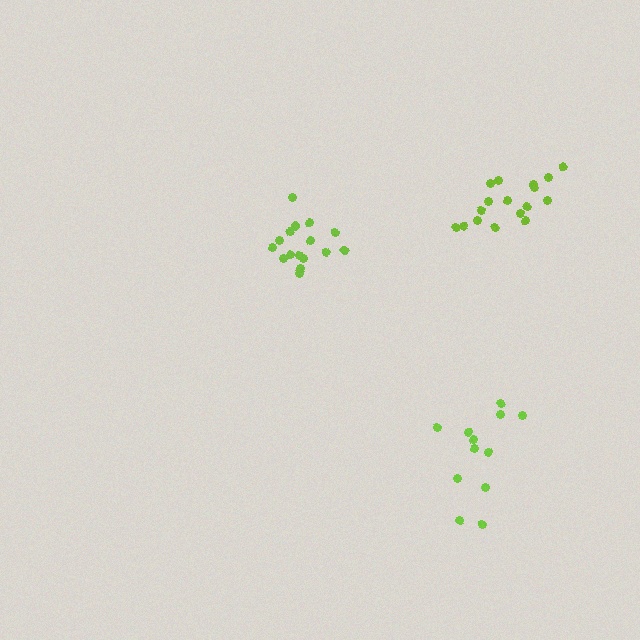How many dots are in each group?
Group 1: 17 dots, Group 2: 17 dots, Group 3: 12 dots (46 total).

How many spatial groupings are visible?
There are 3 spatial groupings.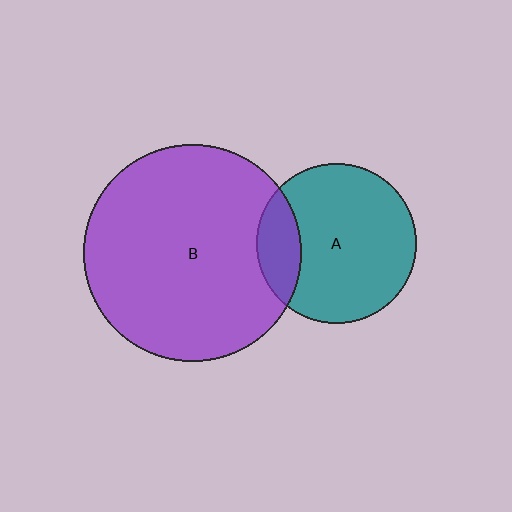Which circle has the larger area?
Circle B (purple).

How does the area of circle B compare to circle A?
Approximately 1.8 times.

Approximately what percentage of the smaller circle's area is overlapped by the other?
Approximately 20%.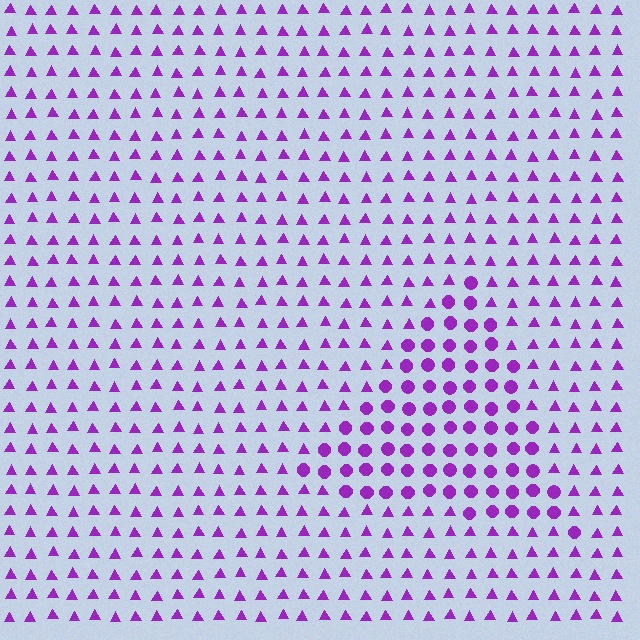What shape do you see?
I see a triangle.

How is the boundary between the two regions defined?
The boundary is defined by a change in element shape: circles inside vs. triangles outside. All elements share the same color and spacing.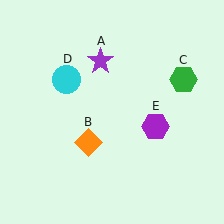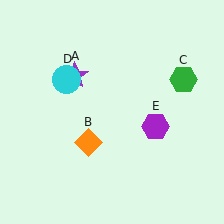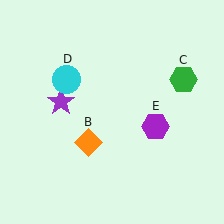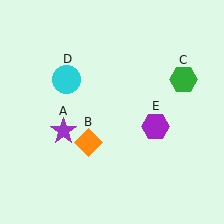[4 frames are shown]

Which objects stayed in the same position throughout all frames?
Orange diamond (object B) and green hexagon (object C) and cyan circle (object D) and purple hexagon (object E) remained stationary.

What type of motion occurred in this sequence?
The purple star (object A) rotated counterclockwise around the center of the scene.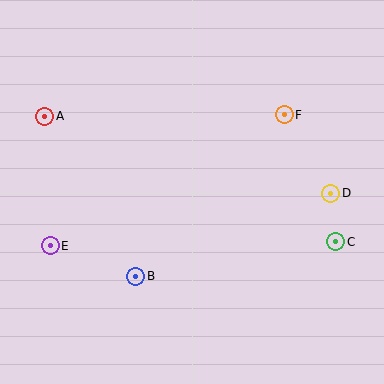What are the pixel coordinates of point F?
Point F is at (284, 115).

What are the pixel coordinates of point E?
Point E is at (50, 246).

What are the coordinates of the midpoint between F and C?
The midpoint between F and C is at (310, 178).